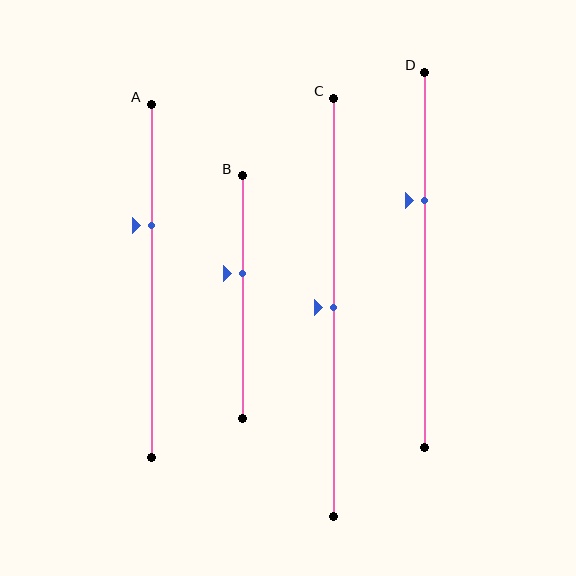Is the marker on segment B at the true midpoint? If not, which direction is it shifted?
No, the marker on segment B is shifted upward by about 10% of the segment length.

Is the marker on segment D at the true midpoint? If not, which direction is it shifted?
No, the marker on segment D is shifted upward by about 16% of the segment length.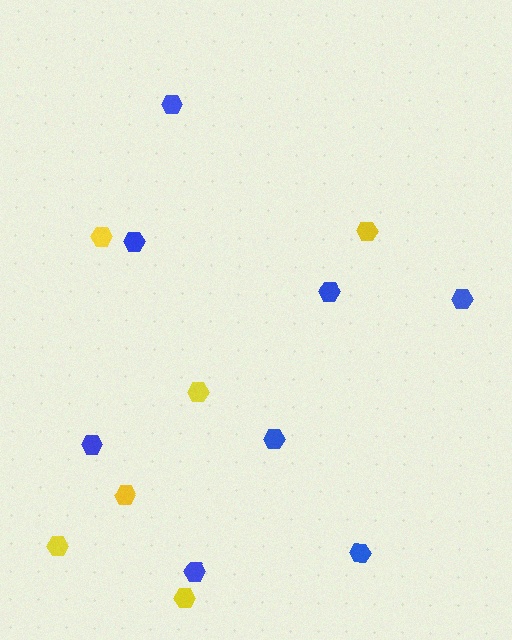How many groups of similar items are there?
There are 2 groups: one group of blue hexagons (8) and one group of yellow hexagons (6).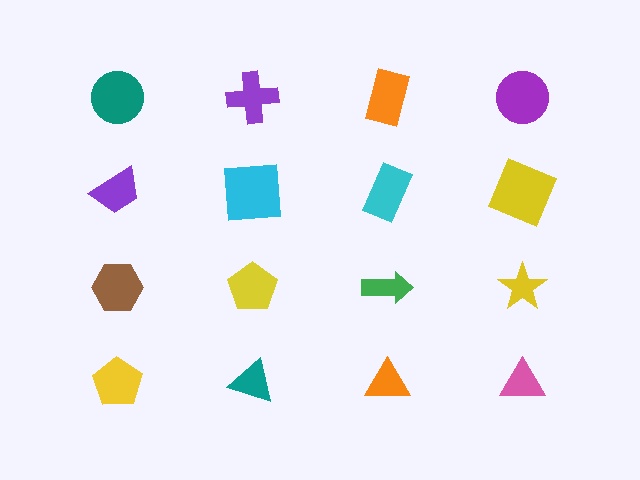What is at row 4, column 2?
A teal triangle.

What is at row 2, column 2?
A cyan square.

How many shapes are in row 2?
4 shapes.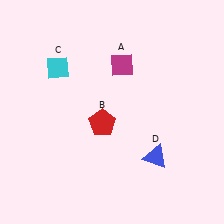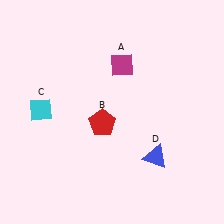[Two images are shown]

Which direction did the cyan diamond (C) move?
The cyan diamond (C) moved down.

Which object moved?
The cyan diamond (C) moved down.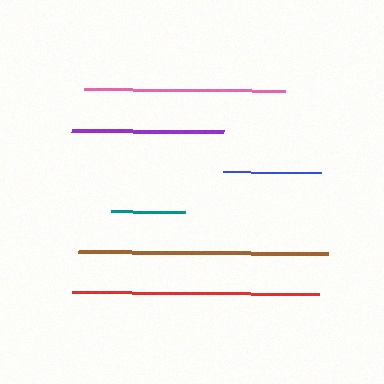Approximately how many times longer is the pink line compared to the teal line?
The pink line is approximately 2.7 times the length of the teal line.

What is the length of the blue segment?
The blue segment is approximately 99 pixels long.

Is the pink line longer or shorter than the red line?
The red line is longer than the pink line.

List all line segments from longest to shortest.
From longest to shortest: brown, red, pink, purple, blue, teal.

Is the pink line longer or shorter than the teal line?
The pink line is longer than the teal line.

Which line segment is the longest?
The brown line is the longest at approximately 249 pixels.